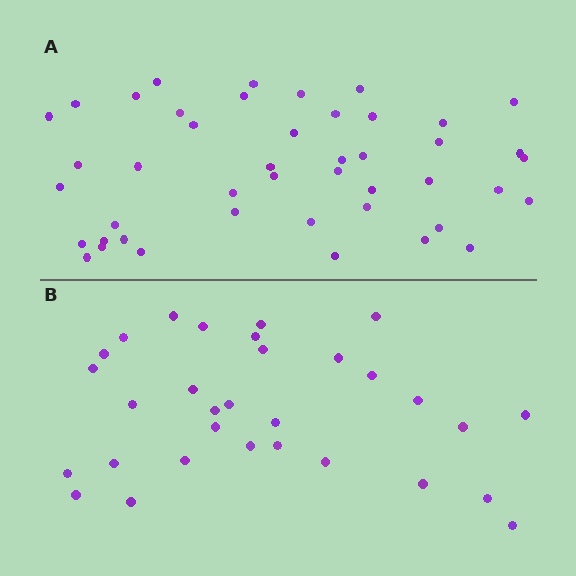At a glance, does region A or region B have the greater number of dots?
Region A (the top region) has more dots.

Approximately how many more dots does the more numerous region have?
Region A has approximately 15 more dots than region B.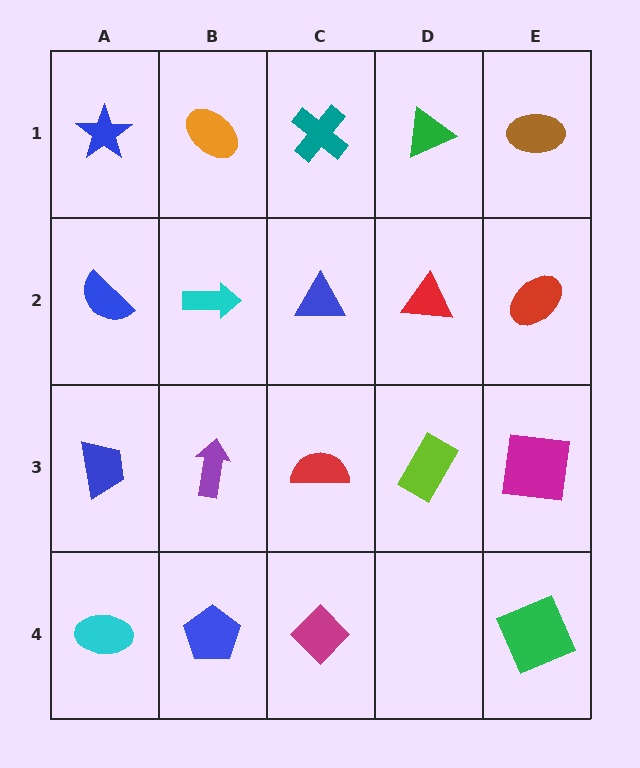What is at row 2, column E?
A red ellipse.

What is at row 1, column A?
A blue star.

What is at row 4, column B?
A blue pentagon.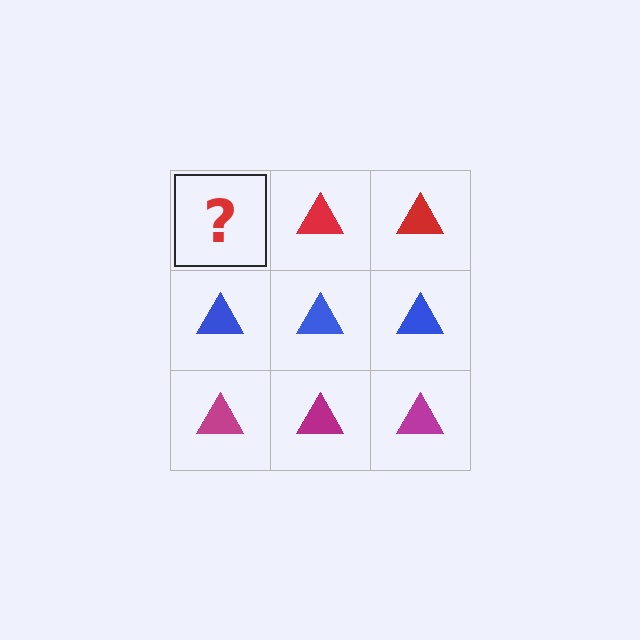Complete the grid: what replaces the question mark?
The question mark should be replaced with a red triangle.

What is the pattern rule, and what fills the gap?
The rule is that each row has a consistent color. The gap should be filled with a red triangle.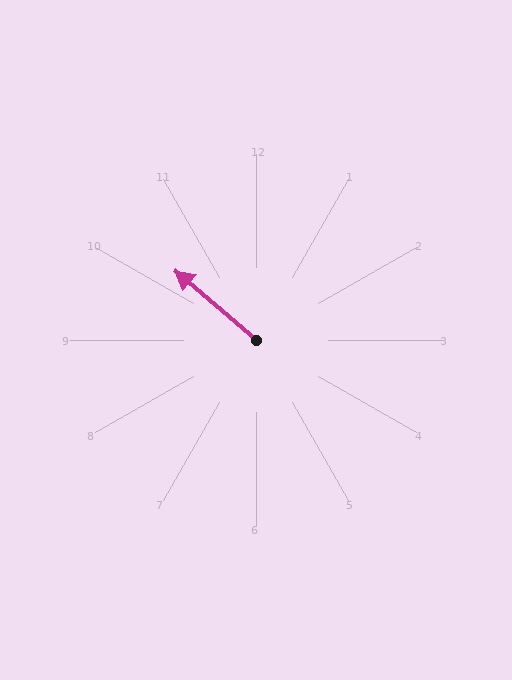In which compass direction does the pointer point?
Northwest.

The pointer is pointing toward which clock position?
Roughly 10 o'clock.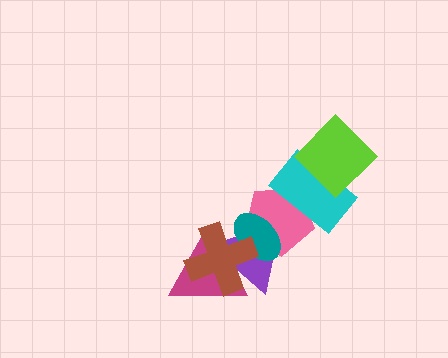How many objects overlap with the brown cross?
3 objects overlap with the brown cross.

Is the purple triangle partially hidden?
Yes, it is partially covered by another shape.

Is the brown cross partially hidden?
No, no other shape covers it.